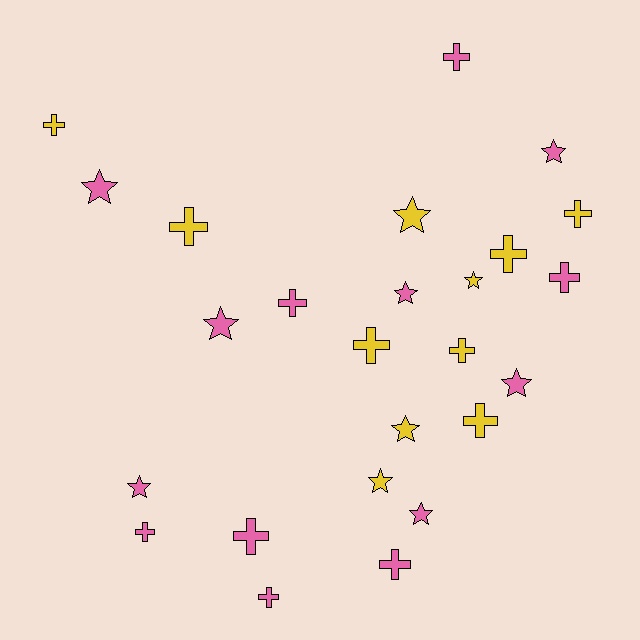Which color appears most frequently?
Pink, with 14 objects.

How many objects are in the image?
There are 25 objects.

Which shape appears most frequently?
Cross, with 14 objects.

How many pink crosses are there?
There are 7 pink crosses.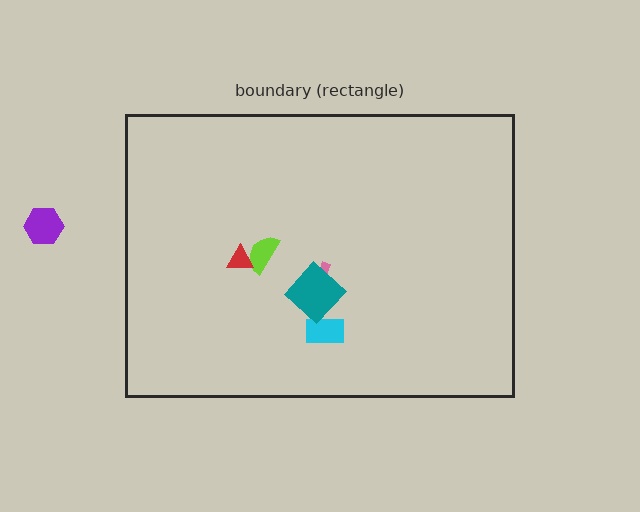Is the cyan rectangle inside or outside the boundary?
Inside.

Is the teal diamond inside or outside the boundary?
Inside.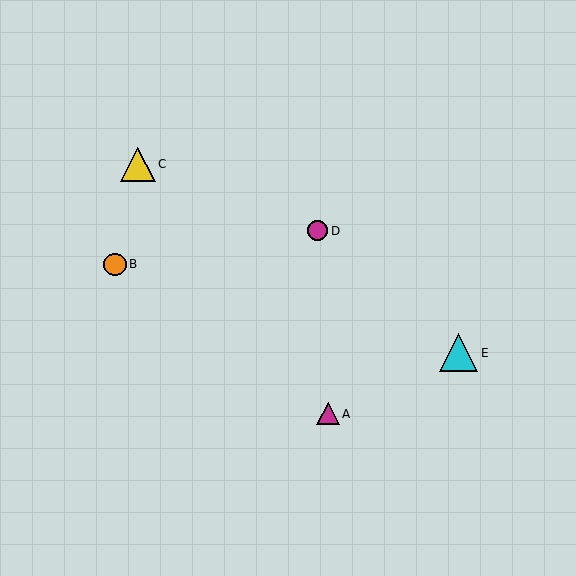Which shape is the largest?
The cyan triangle (labeled E) is the largest.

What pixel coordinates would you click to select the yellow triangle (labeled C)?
Click at (138, 164) to select the yellow triangle C.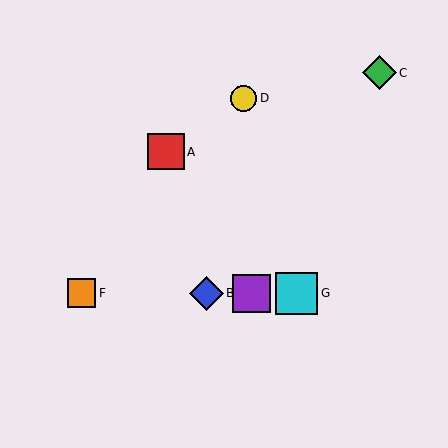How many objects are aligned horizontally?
4 objects (B, E, F, G) are aligned horizontally.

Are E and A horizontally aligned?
No, E is at y≈293 and A is at y≈152.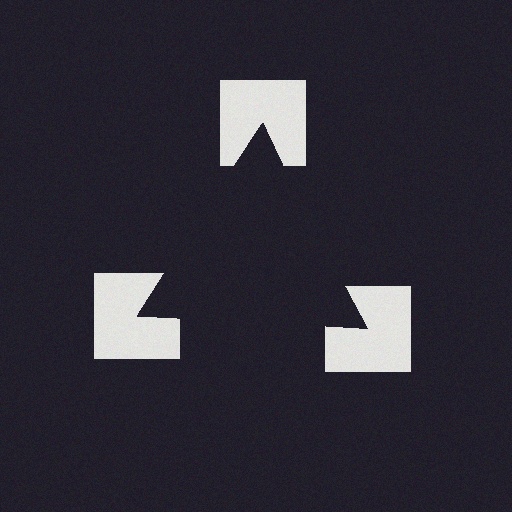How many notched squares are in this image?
There are 3 — one at each vertex of the illusory triangle.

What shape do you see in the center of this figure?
An illusory triangle — its edges are inferred from the aligned wedge cuts in the notched squares, not physically drawn.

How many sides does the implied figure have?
3 sides.